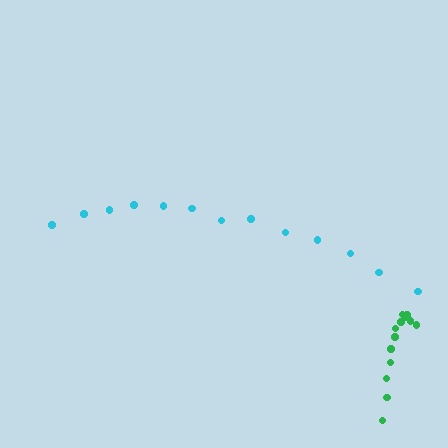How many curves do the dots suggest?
There are 2 distinct paths.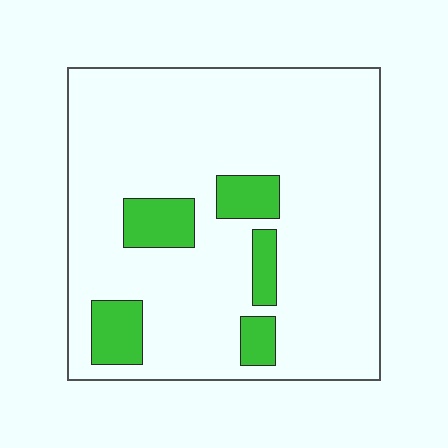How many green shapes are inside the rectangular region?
5.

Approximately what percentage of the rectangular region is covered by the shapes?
Approximately 15%.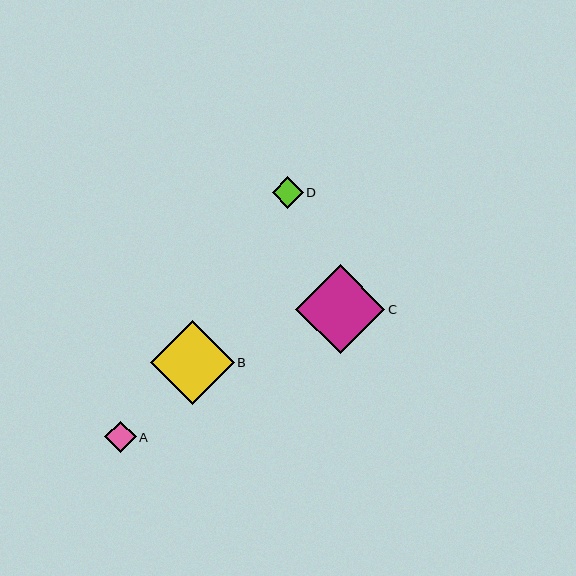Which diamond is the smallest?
Diamond D is the smallest with a size of approximately 31 pixels.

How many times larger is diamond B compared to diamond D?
Diamond B is approximately 2.7 times the size of diamond D.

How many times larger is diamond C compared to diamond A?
Diamond C is approximately 2.8 times the size of diamond A.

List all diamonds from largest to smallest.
From largest to smallest: C, B, A, D.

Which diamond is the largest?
Diamond C is the largest with a size of approximately 89 pixels.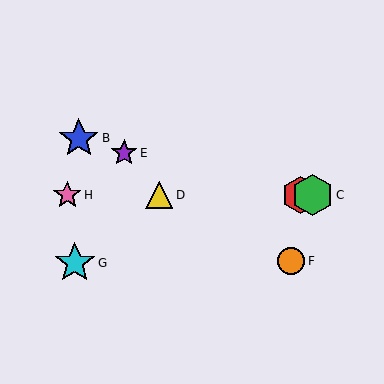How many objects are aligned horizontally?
4 objects (A, C, D, H) are aligned horizontally.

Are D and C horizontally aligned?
Yes, both are at y≈195.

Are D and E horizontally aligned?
No, D is at y≈195 and E is at y≈153.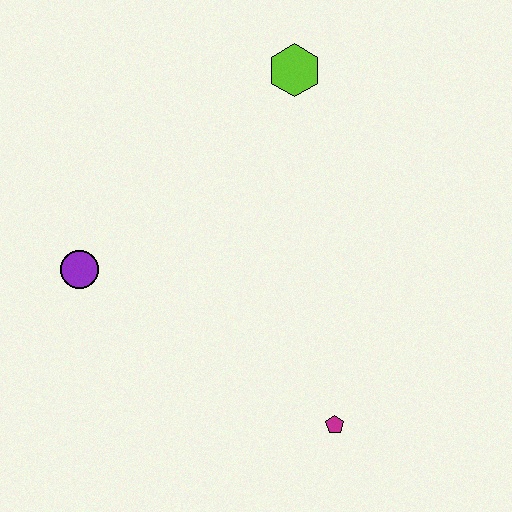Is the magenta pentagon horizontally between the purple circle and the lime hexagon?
No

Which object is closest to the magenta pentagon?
The purple circle is closest to the magenta pentagon.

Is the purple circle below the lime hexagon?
Yes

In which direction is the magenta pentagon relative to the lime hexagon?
The magenta pentagon is below the lime hexagon.